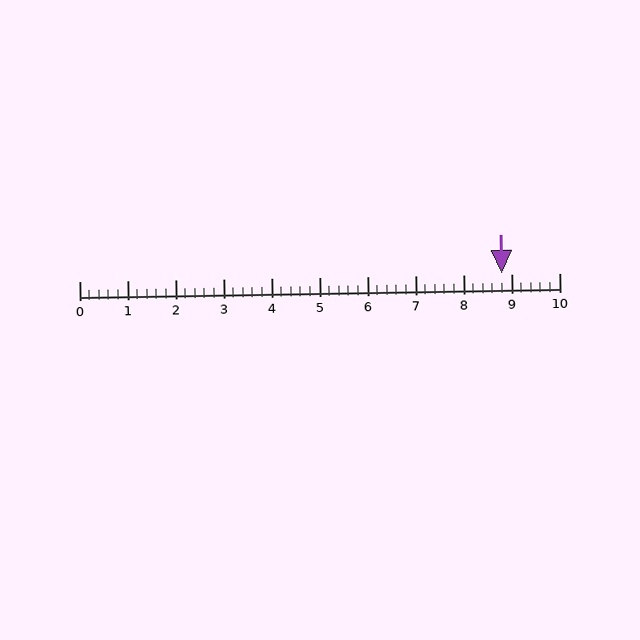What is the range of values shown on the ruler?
The ruler shows values from 0 to 10.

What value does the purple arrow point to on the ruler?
The purple arrow points to approximately 8.8.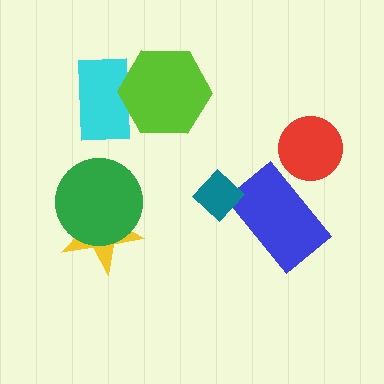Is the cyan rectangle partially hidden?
Yes, it is partially covered by another shape.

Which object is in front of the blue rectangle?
The teal diamond is in front of the blue rectangle.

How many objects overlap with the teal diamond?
1 object overlaps with the teal diamond.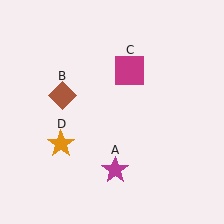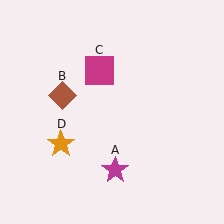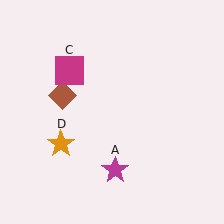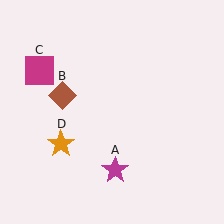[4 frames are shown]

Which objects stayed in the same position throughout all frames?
Magenta star (object A) and brown diamond (object B) and orange star (object D) remained stationary.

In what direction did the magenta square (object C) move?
The magenta square (object C) moved left.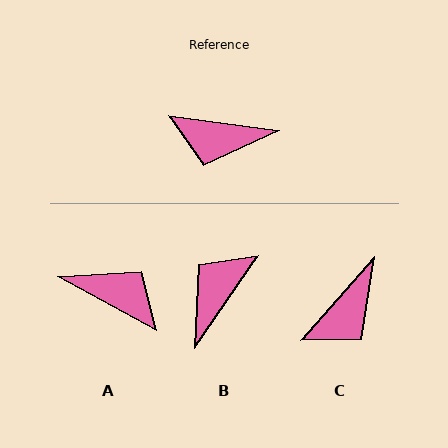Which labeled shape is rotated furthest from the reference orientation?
A, about 159 degrees away.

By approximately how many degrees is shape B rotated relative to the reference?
Approximately 117 degrees clockwise.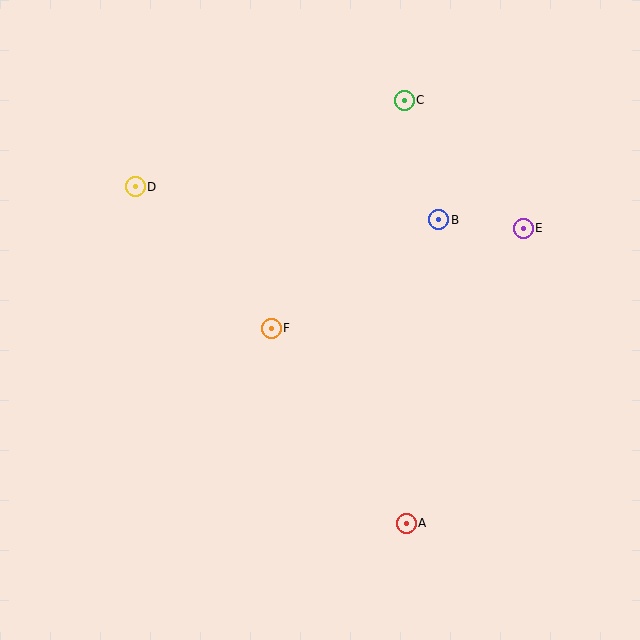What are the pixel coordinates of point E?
Point E is at (523, 228).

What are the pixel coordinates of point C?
Point C is at (404, 100).